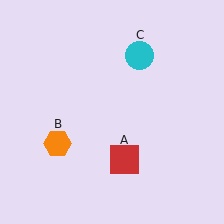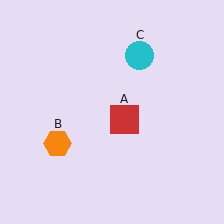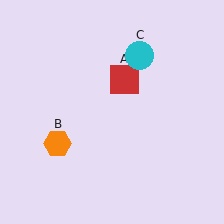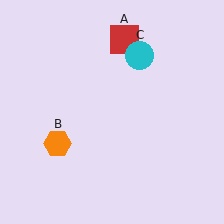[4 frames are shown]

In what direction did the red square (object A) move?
The red square (object A) moved up.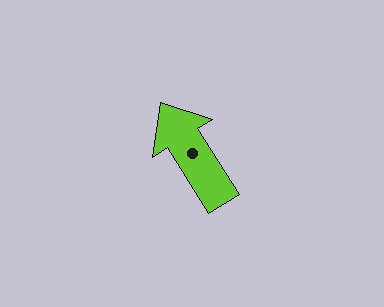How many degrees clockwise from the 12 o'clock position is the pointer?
Approximately 328 degrees.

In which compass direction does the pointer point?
Northwest.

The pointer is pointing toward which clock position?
Roughly 11 o'clock.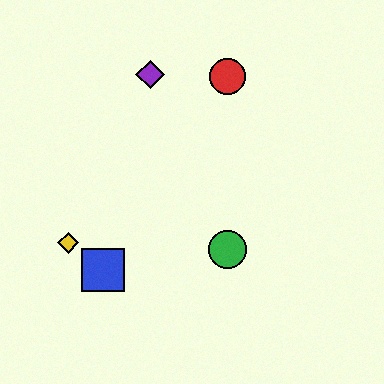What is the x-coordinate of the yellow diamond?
The yellow diamond is at x≈68.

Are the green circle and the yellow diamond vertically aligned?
No, the green circle is at x≈228 and the yellow diamond is at x≈68.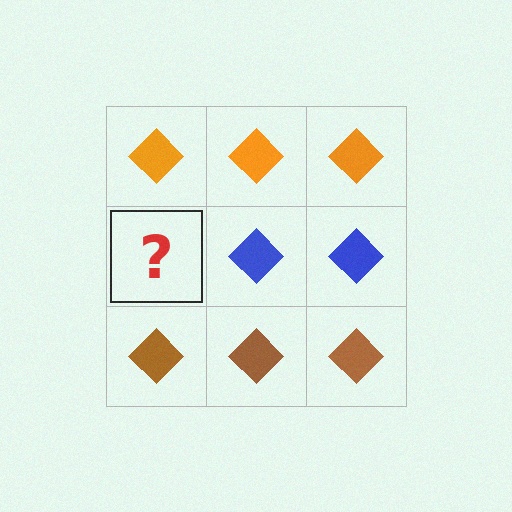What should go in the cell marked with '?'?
The missing cell should contain a blue diamond.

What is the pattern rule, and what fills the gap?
The rule is that each row has a consistent color. The gap should be filled with a blue diamond.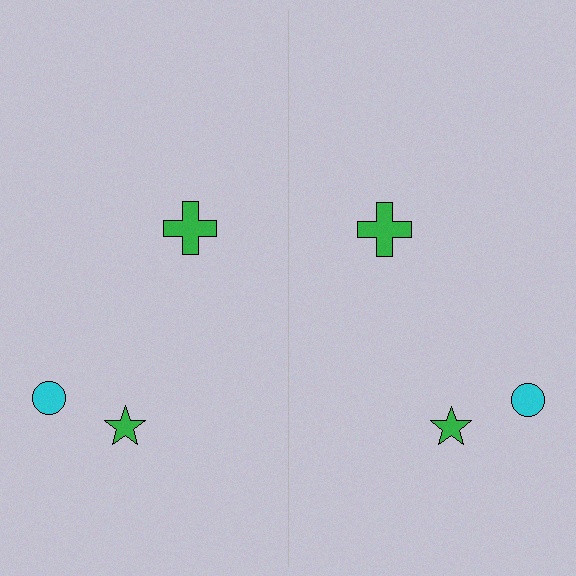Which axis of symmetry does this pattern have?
The pattern has a vertical axis of symmetry running through the center of the image.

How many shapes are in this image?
There are 6 shapes in this image.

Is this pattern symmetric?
Yes, this pattern has bilateral (reflection) symmetry.